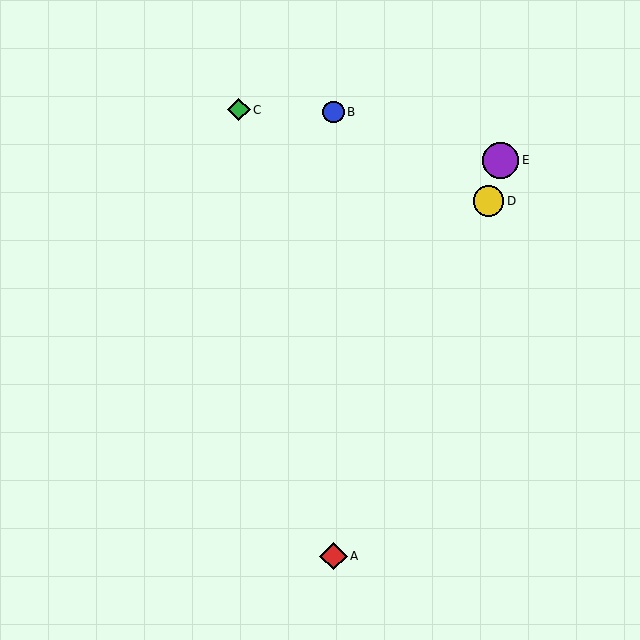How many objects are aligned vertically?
2 objects (A, B) are aligned vertically.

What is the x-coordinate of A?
Object A is at x≈333.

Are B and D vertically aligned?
No, B is at x≈333 and D is at x≈489.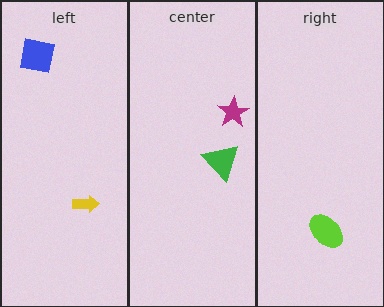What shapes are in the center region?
The magenta star, the green triangle.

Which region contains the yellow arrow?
The left region.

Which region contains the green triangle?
The center region.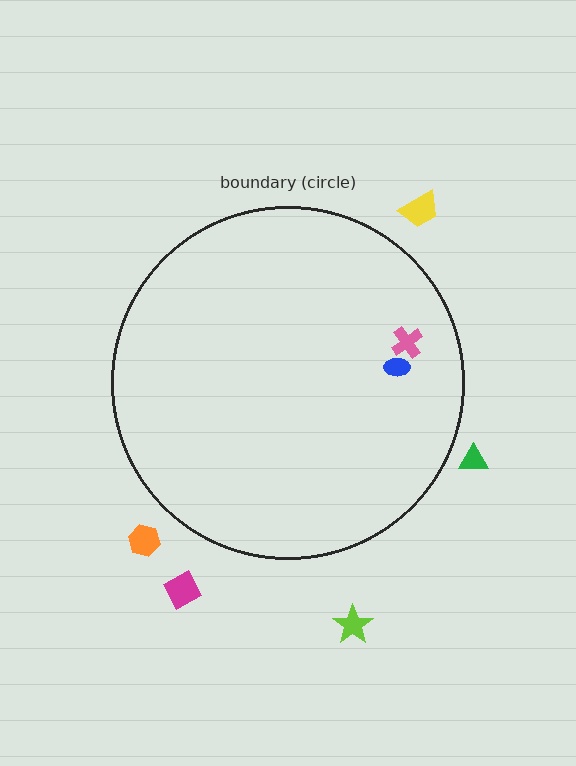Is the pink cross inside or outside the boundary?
Inside.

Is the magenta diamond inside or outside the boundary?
Outside.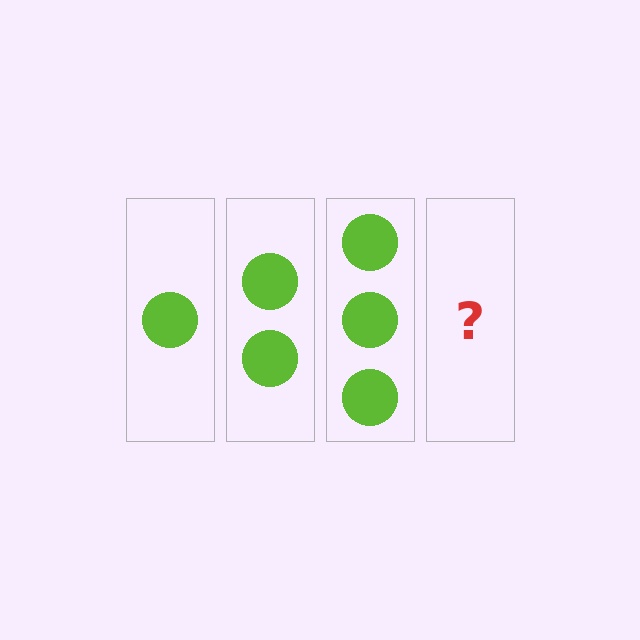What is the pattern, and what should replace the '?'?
The pattern is that each step adds one more circle. The '?' should be 4 circles.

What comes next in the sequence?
The next element should be 4 circles.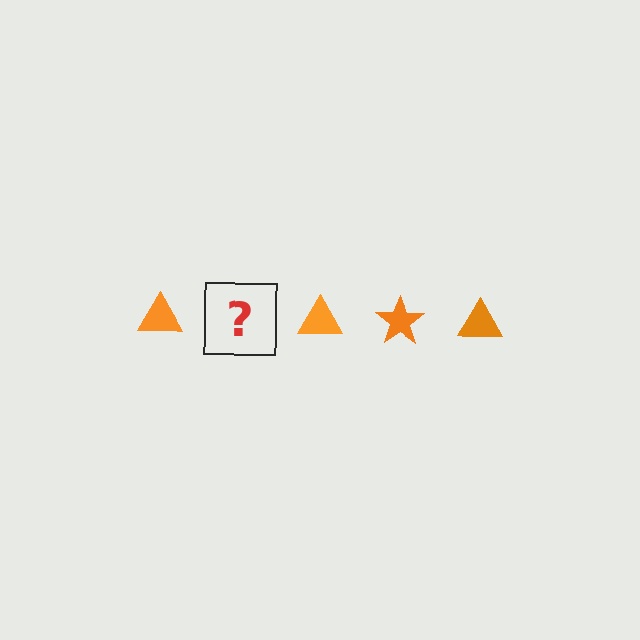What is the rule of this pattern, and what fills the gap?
The rule is that the pattern cycles through triangle, star shapes in orange. The gap should be filled with an orange star.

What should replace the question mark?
The question mark should be replaced with an orange star.